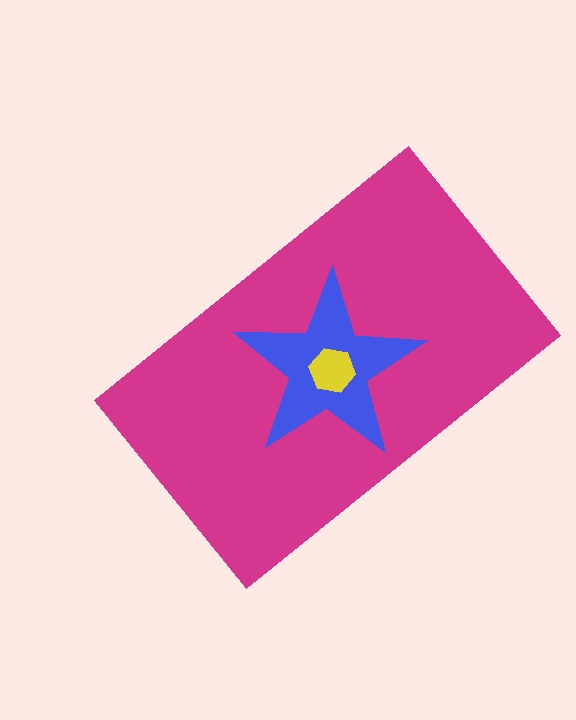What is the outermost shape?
The magenta rectangle.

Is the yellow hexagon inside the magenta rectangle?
Yes.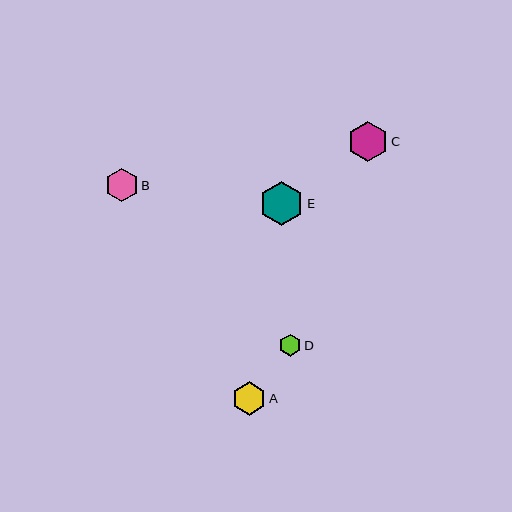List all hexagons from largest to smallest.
From largest to smallest: E, C, B, A, D.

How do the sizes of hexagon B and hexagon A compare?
Hexagon B and hexagon A are approximately the same size.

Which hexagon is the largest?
Hexagon E is the largest with a size of approximately 44 pixels.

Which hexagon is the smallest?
Hexagon D is the smallest with a size of approximately 22 pixels.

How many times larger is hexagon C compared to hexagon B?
Hexagon C is approximately 1.2 times the size of hexagon B.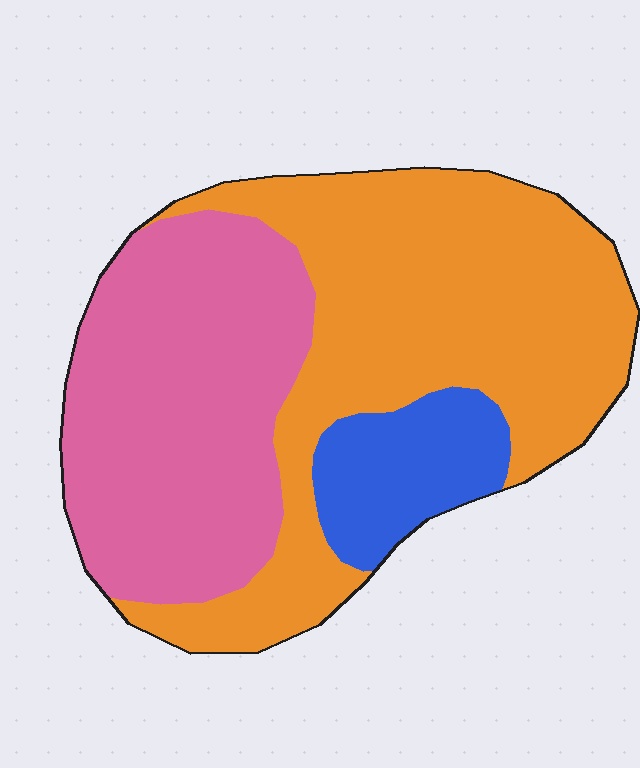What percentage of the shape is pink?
Pink covers around 40% of the shape.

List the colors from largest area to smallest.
From largest to smallest: orange, pink, blue.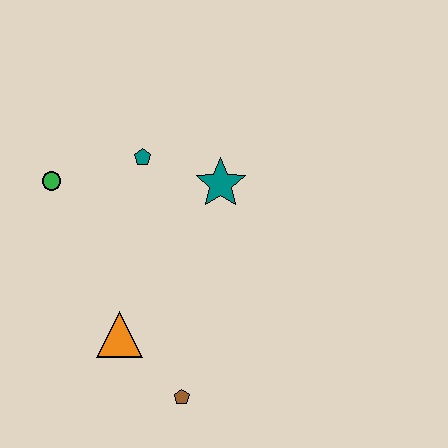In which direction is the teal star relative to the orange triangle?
The teal star is above the orange triangle.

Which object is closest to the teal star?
The teal pentagon is closest to the teal star.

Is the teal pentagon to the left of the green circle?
No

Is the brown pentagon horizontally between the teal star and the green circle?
Yes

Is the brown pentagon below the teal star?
Yes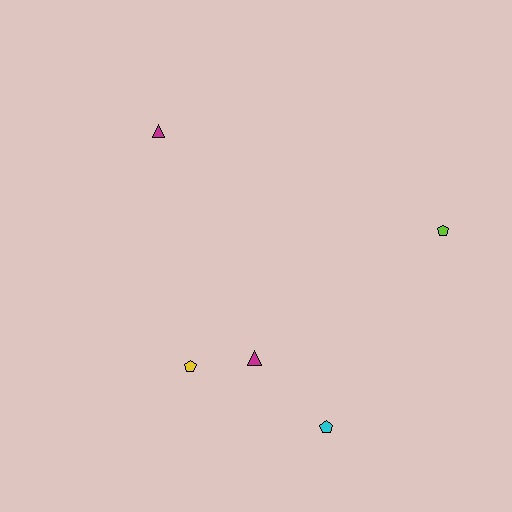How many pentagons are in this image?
There are 3 pentagons.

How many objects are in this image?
There are 5 objects.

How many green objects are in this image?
There are no green objects.